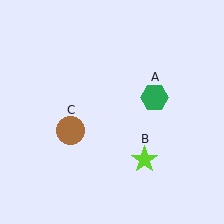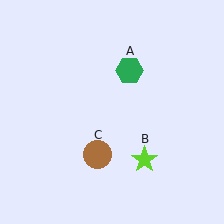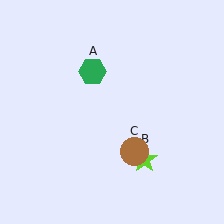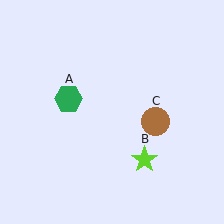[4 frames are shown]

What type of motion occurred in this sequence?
The green hexagon (object A), brown circle (object C) rotated counterclockwise around the center of the scene.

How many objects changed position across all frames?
2 objects changed position: green hexagon (object A), brown circle (object C).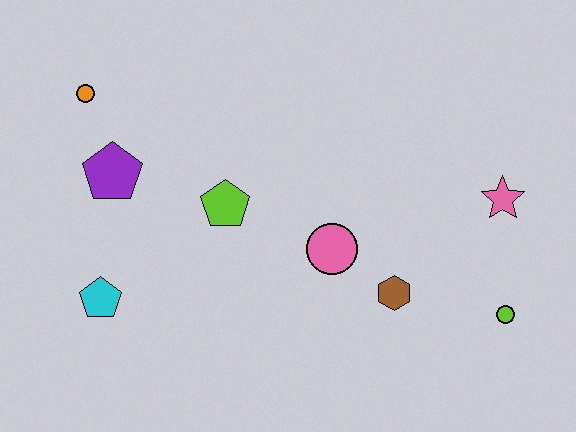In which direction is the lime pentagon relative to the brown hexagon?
The lime pentagon is to the left of the brown hexagon.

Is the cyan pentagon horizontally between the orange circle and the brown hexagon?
Yes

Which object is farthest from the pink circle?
The orange circle is farthest from the pink circle.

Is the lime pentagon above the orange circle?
No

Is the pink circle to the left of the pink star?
Yes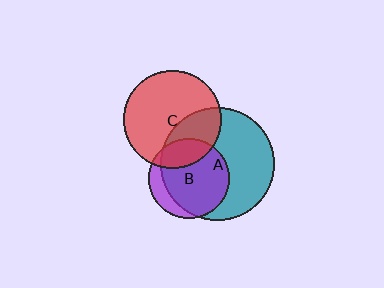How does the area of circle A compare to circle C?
Approximately 1.3 times.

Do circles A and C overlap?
Yes.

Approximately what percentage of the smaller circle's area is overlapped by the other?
Approximately 35%.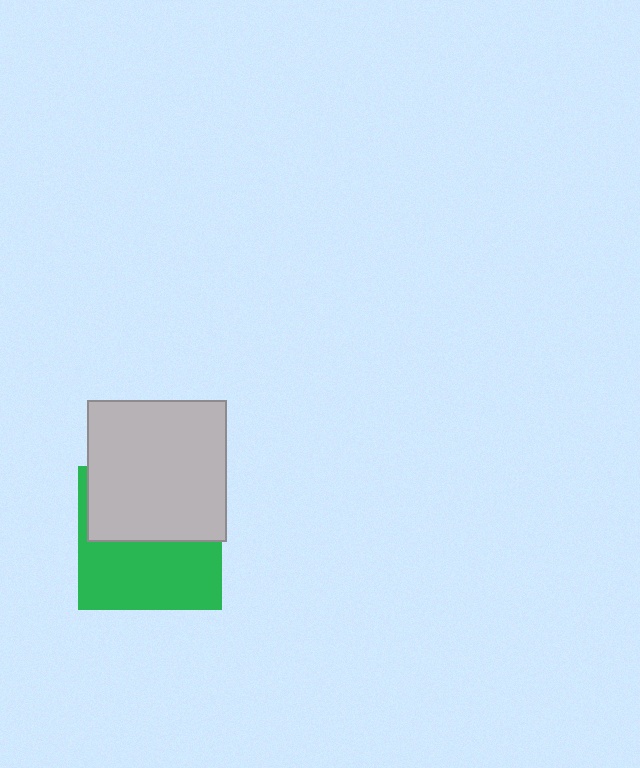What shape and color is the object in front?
The object in front is a light gray rectangle.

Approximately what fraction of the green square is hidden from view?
Roughly 49% of the green square is hidden behind the light gray rectangle.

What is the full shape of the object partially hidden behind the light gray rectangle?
The partially hidden object is a green square.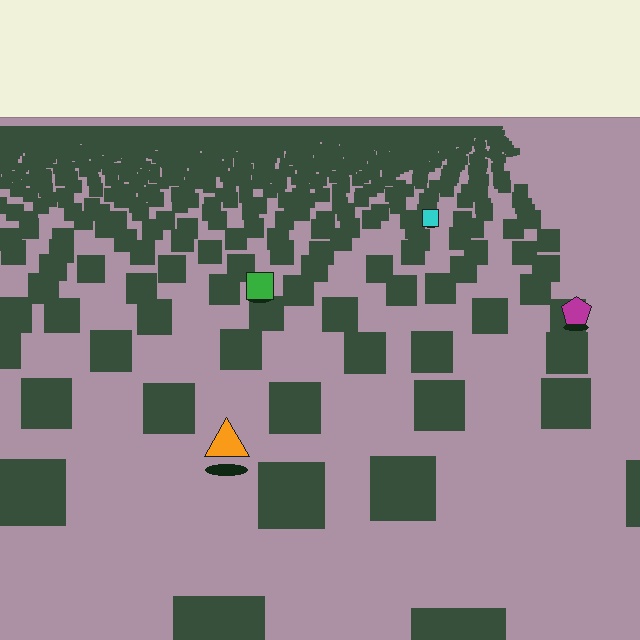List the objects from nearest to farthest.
From nearest to farthest: the orange triangle, the magenta pentagon, the green square, the cyan square.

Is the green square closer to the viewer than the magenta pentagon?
No. The magenta pentagon is closer — you can tell from the texture gradient: the ground texture is coarser near it.